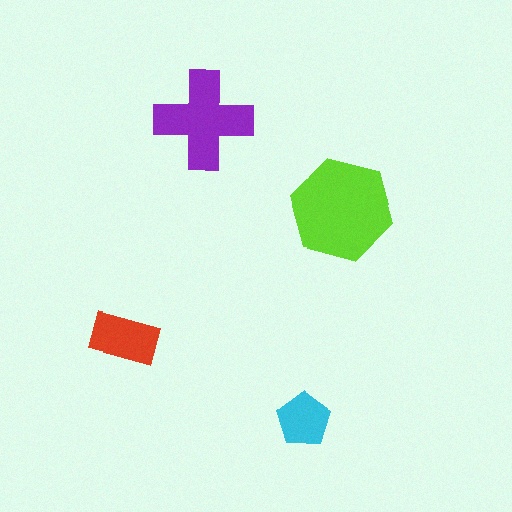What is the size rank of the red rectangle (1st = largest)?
3rd.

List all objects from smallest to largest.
The cyan pentagon, the red rectangle, the purple cross, the lime hexagon.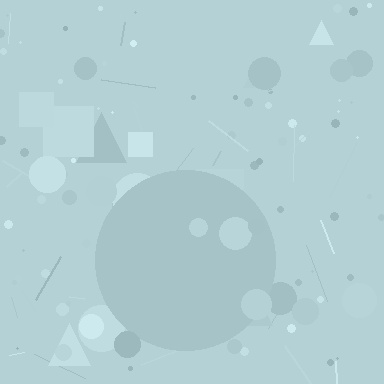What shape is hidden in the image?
A circle is hidden in the image.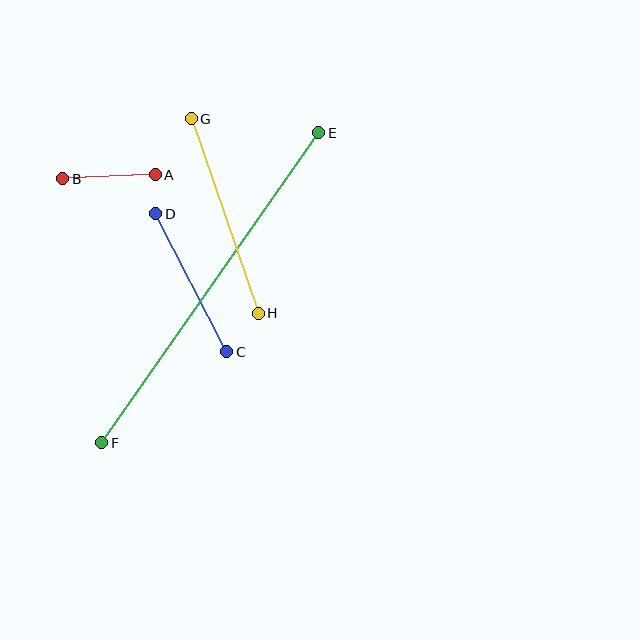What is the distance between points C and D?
The distance is approximately 155 pixels.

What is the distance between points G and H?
The distance is approximately 206 pixels.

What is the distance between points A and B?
The distance is approximately 93 pixels.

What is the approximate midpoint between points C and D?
The midpoint is at approximately (191, 283) pixels.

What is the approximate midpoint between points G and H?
The midpoint is at approximately (225, 216) pixels.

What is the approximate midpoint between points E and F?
The midpoint is at approximately (210, 288) pixels.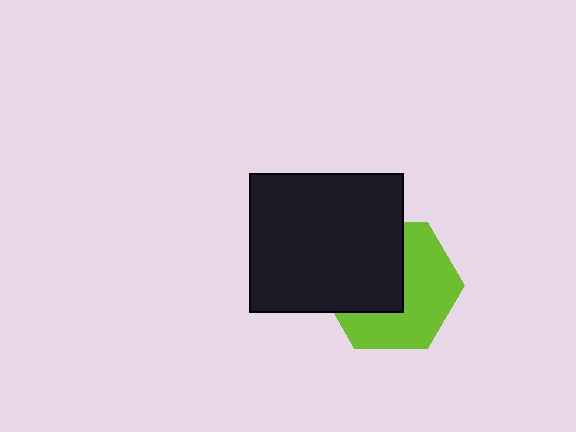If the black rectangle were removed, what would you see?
You would see the complete lime hexagon.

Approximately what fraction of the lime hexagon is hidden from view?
Roughly 46% of the lime hexagon is hidden behind the black rectangle.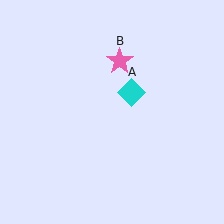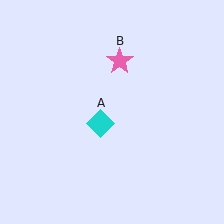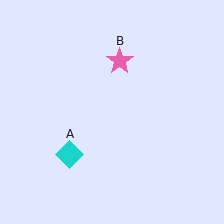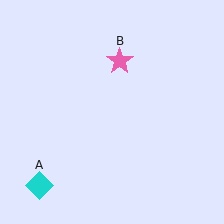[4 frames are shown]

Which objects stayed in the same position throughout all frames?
Pink star (object B) remained stationary.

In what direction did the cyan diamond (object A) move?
The cyan diamond (object A) moved down and to the left.